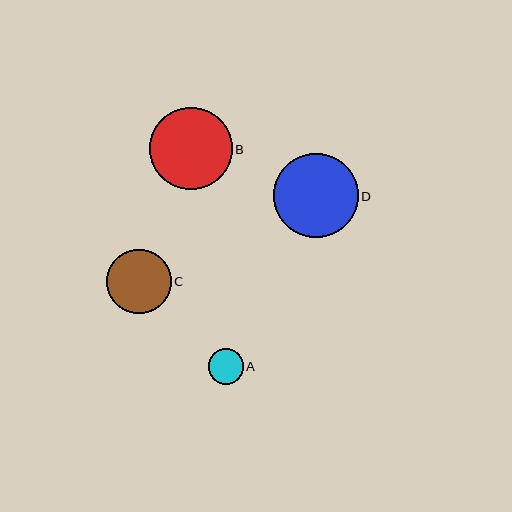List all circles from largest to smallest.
From largest to smallest: D, B, C, A.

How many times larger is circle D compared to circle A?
Circle D is approximately 2.4 times the size of circle A.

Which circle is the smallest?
Circle A is the smallest with a size of approximately 35 pixels.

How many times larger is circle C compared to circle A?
Circle C is approximately 1.8 times the size of circle A.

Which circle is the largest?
Circle D is the largest with a size of approximately 84 pixels.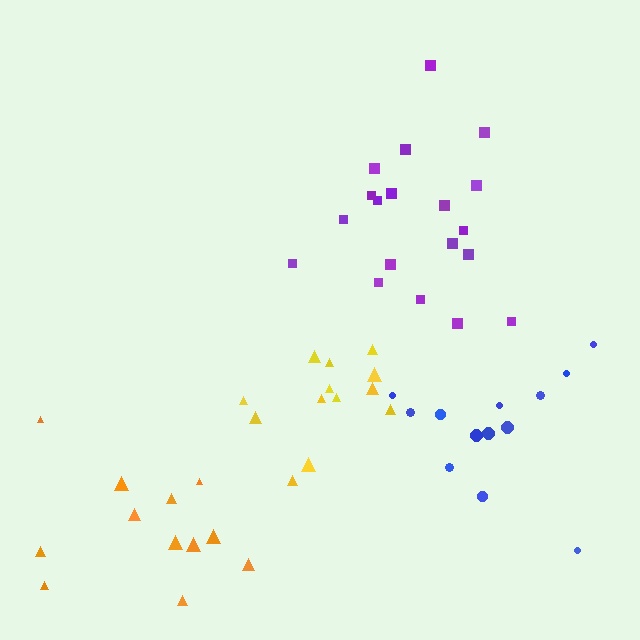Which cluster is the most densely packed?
Yellow.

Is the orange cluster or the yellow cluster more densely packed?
Yellow.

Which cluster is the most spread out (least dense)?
Blue.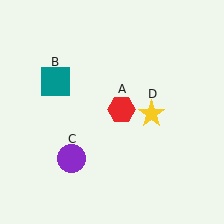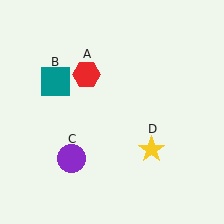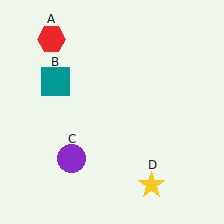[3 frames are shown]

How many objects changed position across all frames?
2 objects changed position: red hexagon (object A), yellow star (object D).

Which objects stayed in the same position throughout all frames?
Teal square (object B) and purple circle (object C) remained stationary.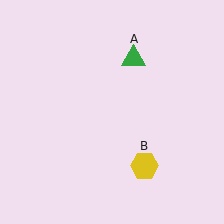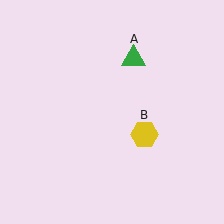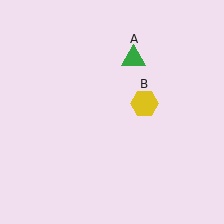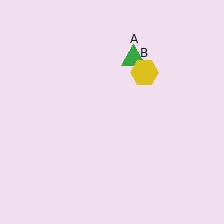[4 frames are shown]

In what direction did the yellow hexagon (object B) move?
The yellow hexagon (object B) moved up.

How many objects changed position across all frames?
1 object changed position: yellow hexagon (object B).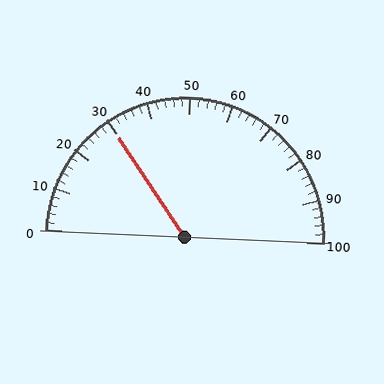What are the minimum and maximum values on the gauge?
The gauge ranges from 0 to 100.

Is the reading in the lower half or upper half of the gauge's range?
The reading is in the lower half of the range (0 to 100).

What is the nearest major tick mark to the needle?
The nearest major tick mark is 30.